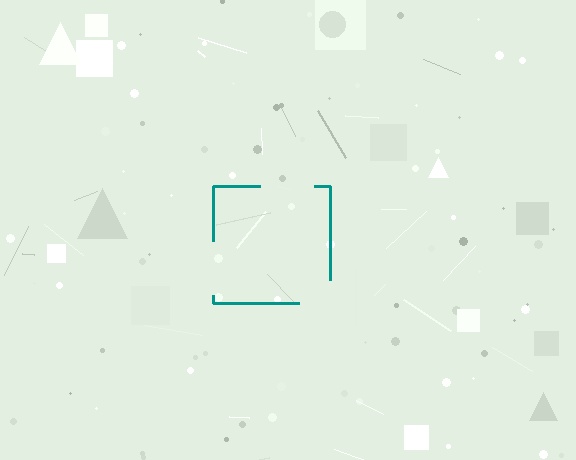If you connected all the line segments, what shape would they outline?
They would outline a square.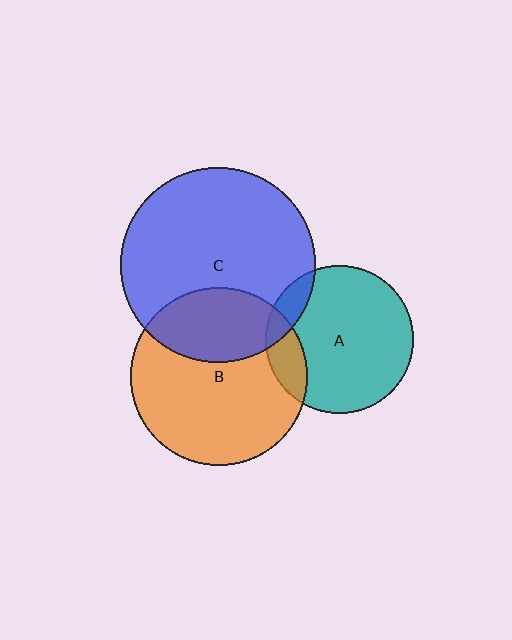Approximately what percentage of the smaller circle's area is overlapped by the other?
Approximately 10%.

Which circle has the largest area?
Circle C (blue).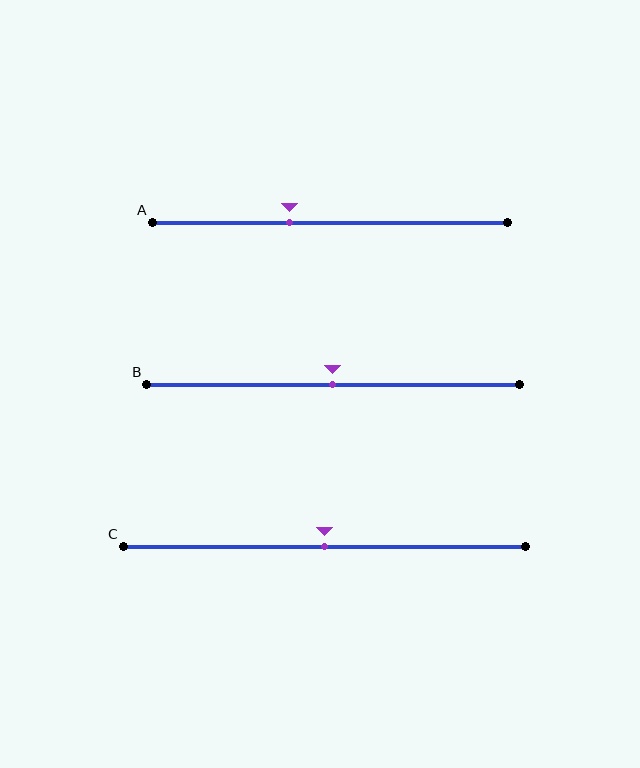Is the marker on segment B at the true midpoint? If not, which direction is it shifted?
Yes, the marker on segment B is at the true midpoint.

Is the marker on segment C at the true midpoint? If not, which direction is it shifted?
Yes, the marker on segment C is at the true midpoint.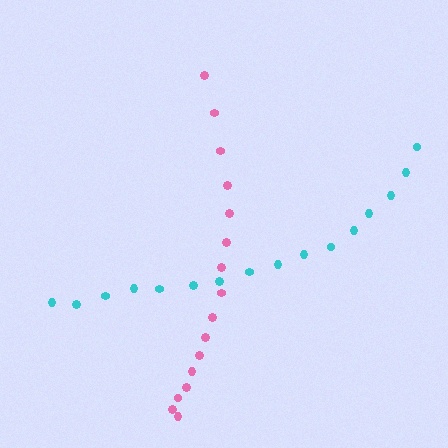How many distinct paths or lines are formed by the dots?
There are 2 distinct paths.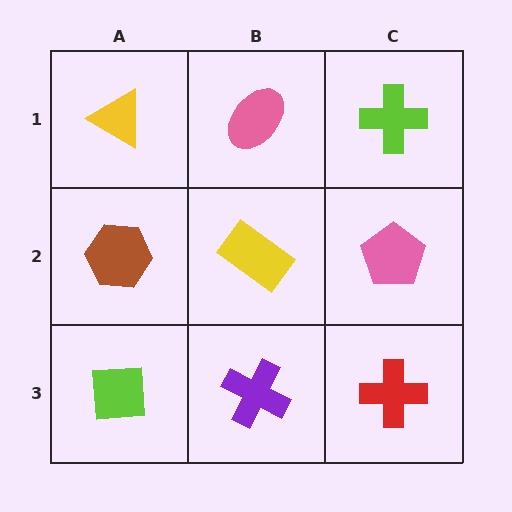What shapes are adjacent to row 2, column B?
A pink ellipse (row 1, column B), a purple cross (row 3, column B), a brown hexagon (row 2, column A), a pink pentagon (row 2, column C).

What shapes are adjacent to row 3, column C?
A pink pentagon (row 2, column C), a purple cross (row 3, column B).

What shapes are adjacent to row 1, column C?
A pink pentagon (row 2, column C), a pink ellipse (row 1, column B).